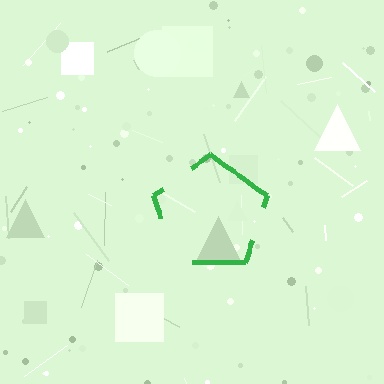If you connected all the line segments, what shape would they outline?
They would outline a pentagon.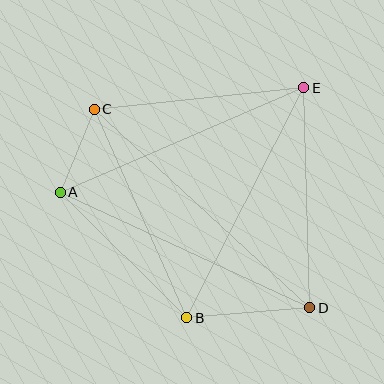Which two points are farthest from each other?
Points C and D are farthest from each other.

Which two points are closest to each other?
Points A and C are closest to each other.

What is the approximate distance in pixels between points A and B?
The distance between A and B is approximately 178 pixels.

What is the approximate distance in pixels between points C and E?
The distance between C and E is approximately 210 pixels.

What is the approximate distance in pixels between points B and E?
The distance between B and E is approximately 258 pixels.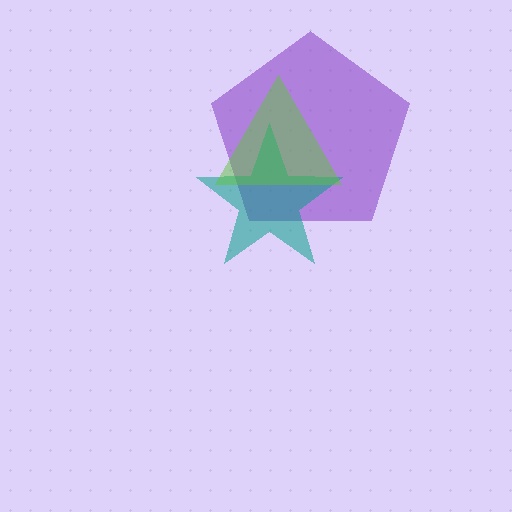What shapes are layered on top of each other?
The layered shapes are: a purple pentagon, a teal star, a lime triangle.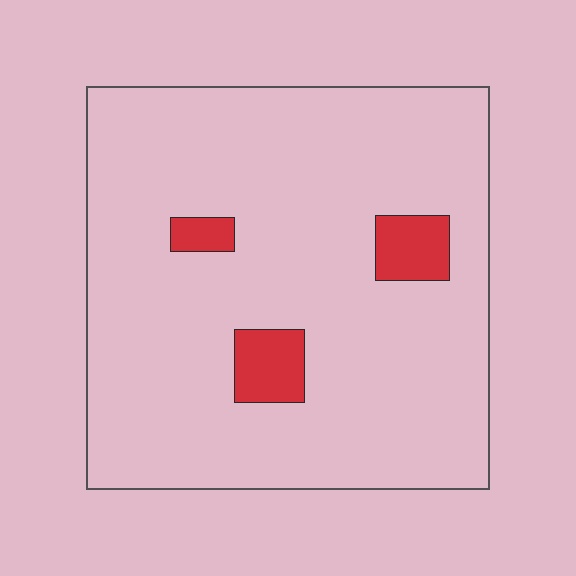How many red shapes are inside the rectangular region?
3.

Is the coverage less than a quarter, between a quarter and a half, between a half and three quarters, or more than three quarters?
Less than a quarter.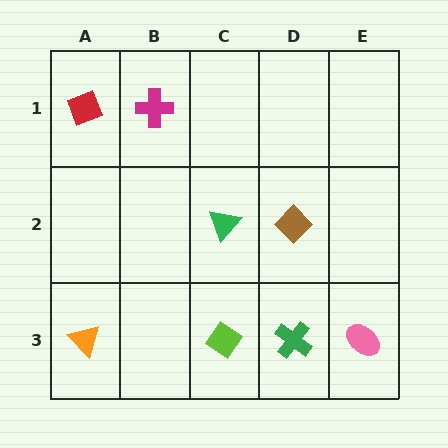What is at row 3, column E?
A pink ellipse.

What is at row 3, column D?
A green cross.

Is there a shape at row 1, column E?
No, that cell is empty.